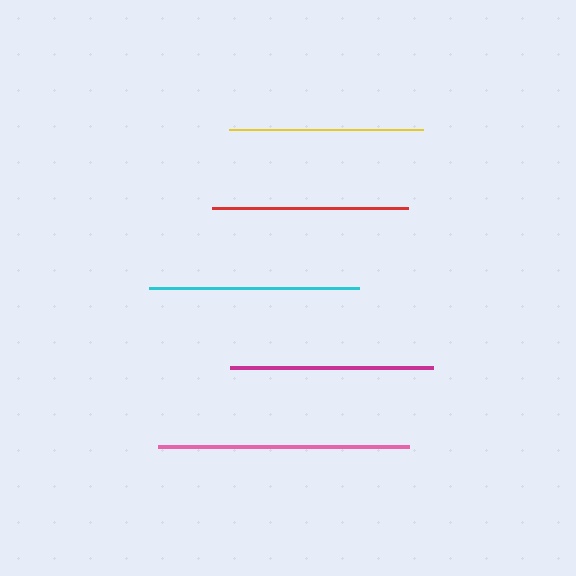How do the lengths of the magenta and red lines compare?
The magenta and red lines are approximately the same length.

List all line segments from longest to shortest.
From longest to shortest: pink, cyan, magenta, red, yellow.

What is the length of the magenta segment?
The magenta segment is approximately 203 pixels long.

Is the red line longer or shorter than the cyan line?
The cyan line is longer than the red line.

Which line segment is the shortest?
The yellow line is the shortest at approximately 194 pixels.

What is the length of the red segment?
The red segment is approximately 196 pixels long.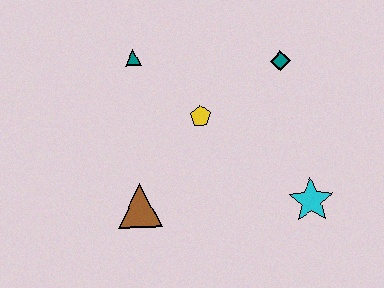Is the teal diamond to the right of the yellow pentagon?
Yes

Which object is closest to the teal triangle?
The yellow pentagon is closest to the teal triangle.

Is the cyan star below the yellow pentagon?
Yes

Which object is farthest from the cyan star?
The teal triangle is farthest from the cyan star.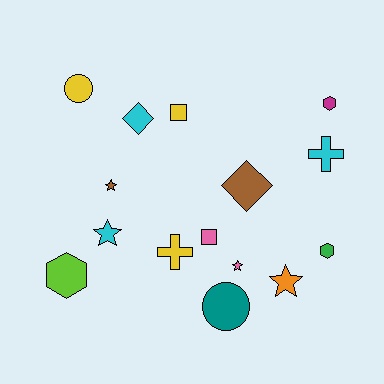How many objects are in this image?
There are 15 objects.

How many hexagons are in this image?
There are 3 hexagons.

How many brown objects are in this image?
There are 2 brown objects.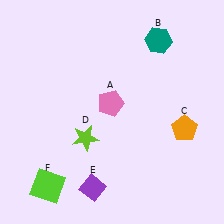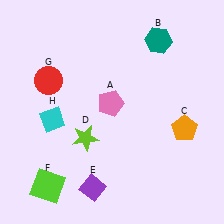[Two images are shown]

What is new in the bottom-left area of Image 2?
A cyan diamond (H) was added in the bottom-left area of Image 2.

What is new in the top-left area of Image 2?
A red circle (G) was added in the top-left area of Image 2.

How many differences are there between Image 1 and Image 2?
There are 2 differences between the two images.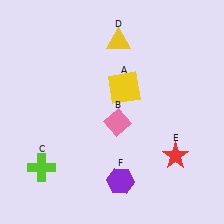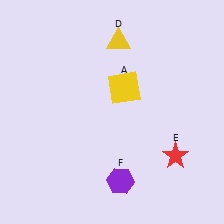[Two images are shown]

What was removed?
The lime cross (C), the pink diamond (B) were removed in Image 2.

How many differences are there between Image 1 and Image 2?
There are 2 differences between the two images.